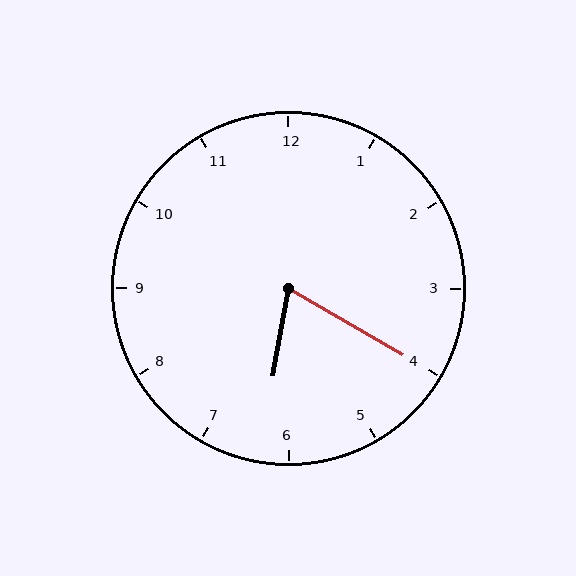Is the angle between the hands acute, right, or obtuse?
It is acute.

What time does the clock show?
6:20.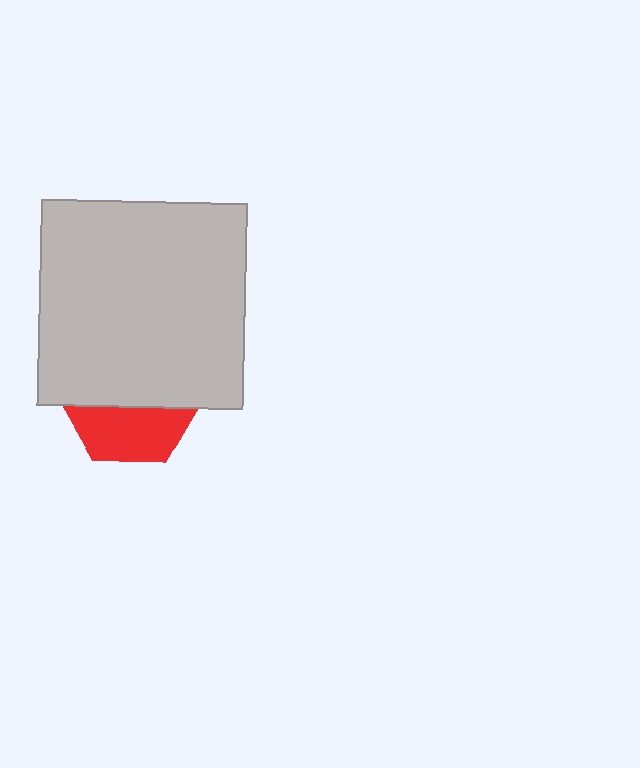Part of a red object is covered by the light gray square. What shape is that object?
It is a hexagon.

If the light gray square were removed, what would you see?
You would see the complete red hexagon.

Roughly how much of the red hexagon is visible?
A small part of it is visible (roughly 41%).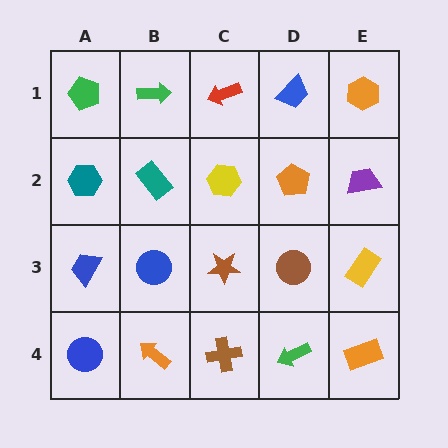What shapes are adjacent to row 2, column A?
A green pentagon (row 1, column A), a blue trapezoid (row 3, column A), a teal rectangle (row 2, column B).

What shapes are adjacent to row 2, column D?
A blue trapezoid (row 1, column D), a brown circle (row 3, column D), a yellow hexagon (row 2, column C), a purple trapezoid (row 2, column E).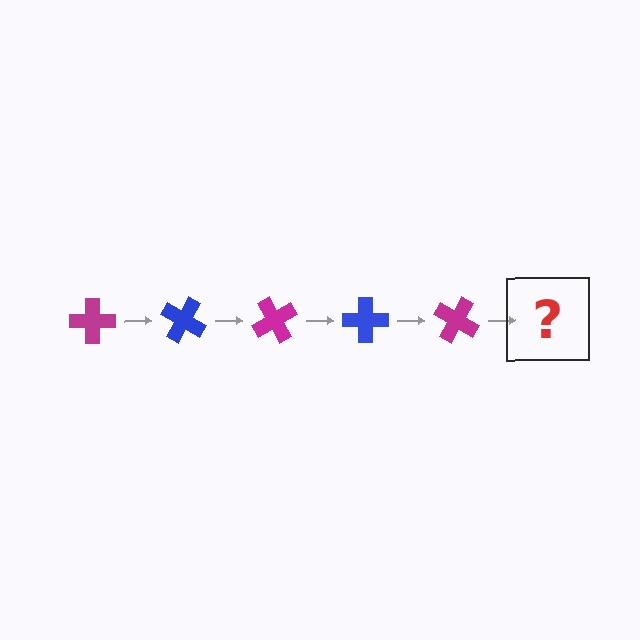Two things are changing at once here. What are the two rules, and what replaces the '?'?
The two rules are that it rotates 30 degrees each step and the color cycles through magenta and blue. The '?' should be a blue cross, rotated 150 degrees from the start.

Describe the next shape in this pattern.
It should be a blue cross, rotated 150 degrees from the start.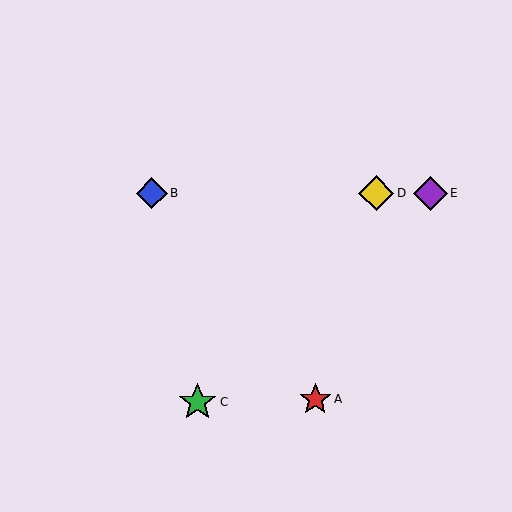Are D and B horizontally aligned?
Yes, both are at y≈193.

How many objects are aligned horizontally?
3 objects (B, D, E) are aligned horizontally.